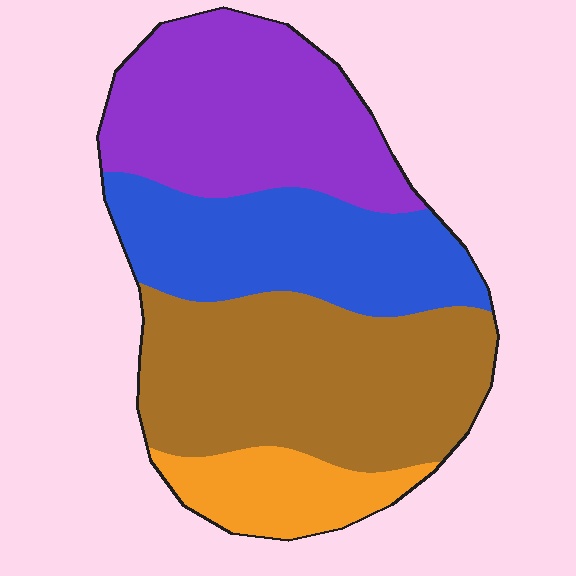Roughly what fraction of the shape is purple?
Purple takes up about one quarter (1/4) of the shape.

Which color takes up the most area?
Brown, at roughly 35%.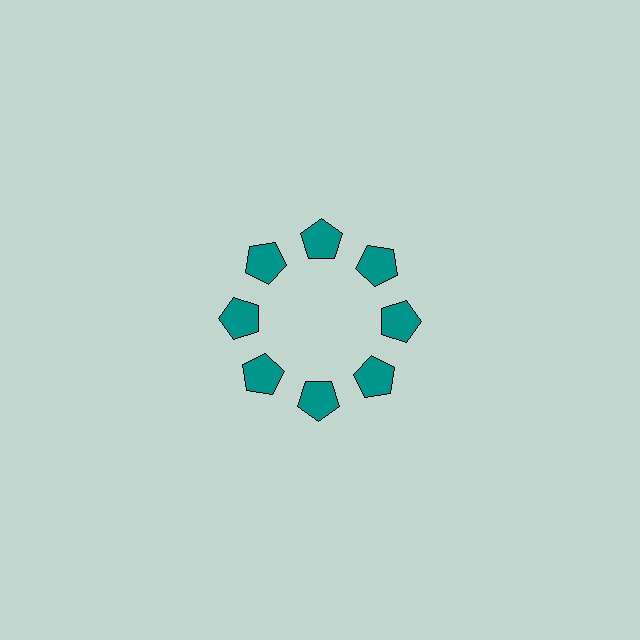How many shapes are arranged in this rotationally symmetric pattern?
There are 8 shapes, arranged in 8 groups of 1.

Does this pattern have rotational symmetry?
Yes, this pattern has 8-fold rotational symmetry. It looks the same after rotating 45 degrees around the center.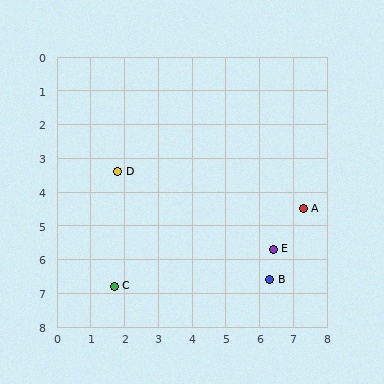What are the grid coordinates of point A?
Point A is at approximately (7.3, 4.5).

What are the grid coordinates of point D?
Point D is at approximately (1.8, 3.4).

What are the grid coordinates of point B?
Point B is at approximately (6.3, 6.6).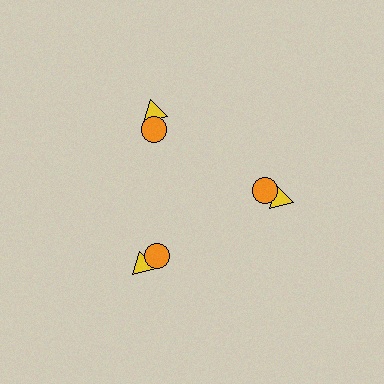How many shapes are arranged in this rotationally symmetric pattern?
There are 6 shapes, arranged in 3 groups of 2.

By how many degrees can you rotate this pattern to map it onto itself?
The pattern maps onto itself every 120 degrees of rotation.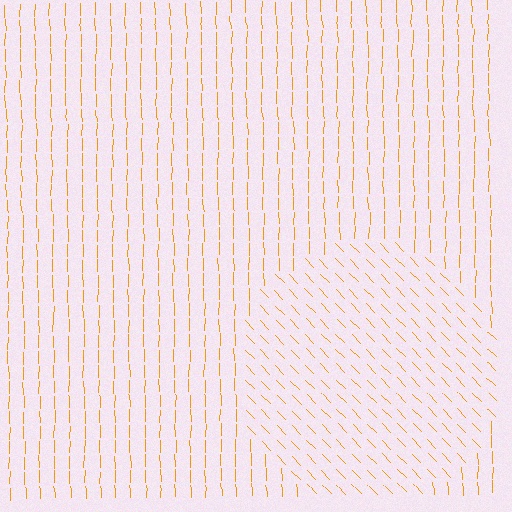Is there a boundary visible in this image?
Yes, there is a texture boundary formed by a change in line orientation.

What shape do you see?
I see a circle.